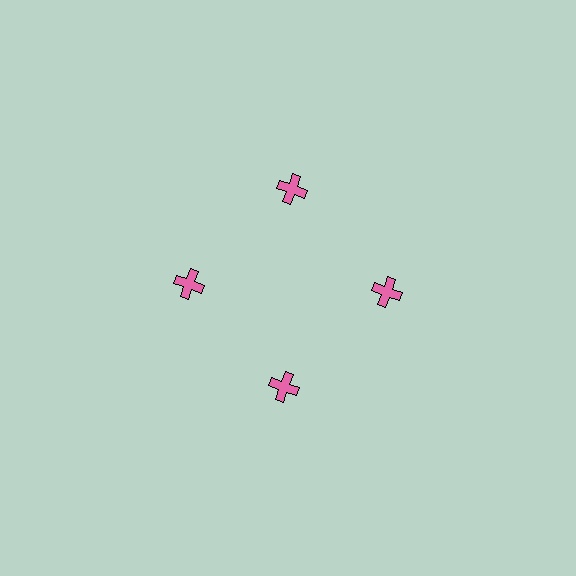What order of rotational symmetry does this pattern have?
This pattern has 4-fold rotational symmetry.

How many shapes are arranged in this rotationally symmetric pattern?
There are 4 shapes, arranged in 4 groups of 1.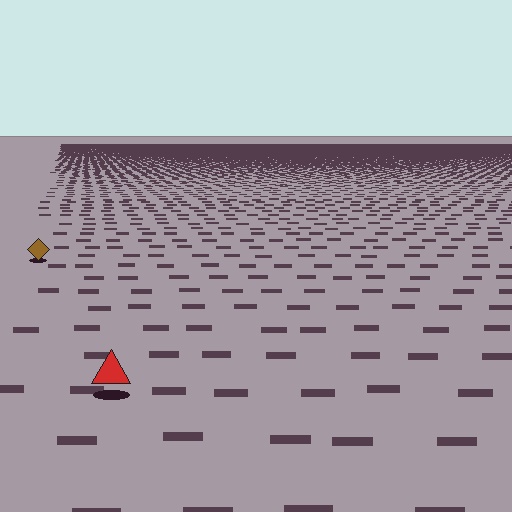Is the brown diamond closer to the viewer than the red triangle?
No. The red triangle is closer — you can tell from the texture gradient: the ground texture is coarser near it.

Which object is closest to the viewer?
The red triangle is closest. The texture marks near it are larger and more spread out.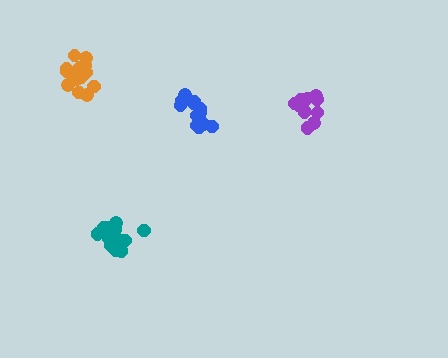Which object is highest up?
The orange cluster is topmost.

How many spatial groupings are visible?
There are 4 spatial groupings.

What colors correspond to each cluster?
The clusters are colored: teal, orange, blue, purple.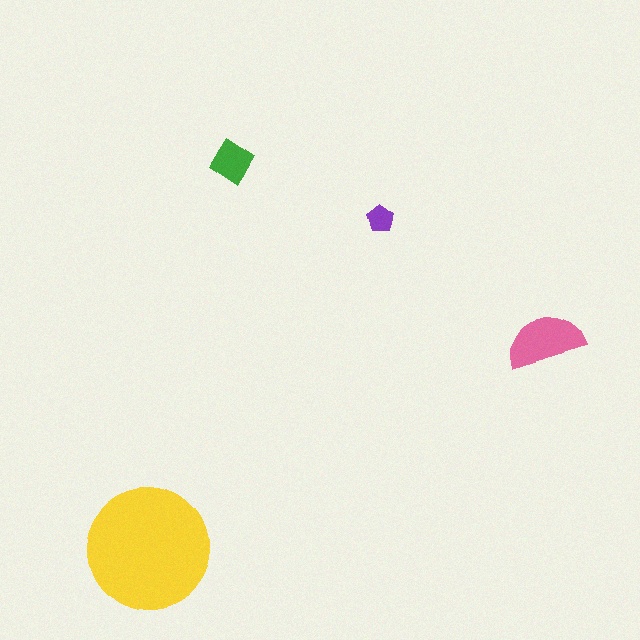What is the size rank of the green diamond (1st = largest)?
3rd.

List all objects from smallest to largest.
The purple pentagon, the green diamond, the pink semicircle, the yellow circle.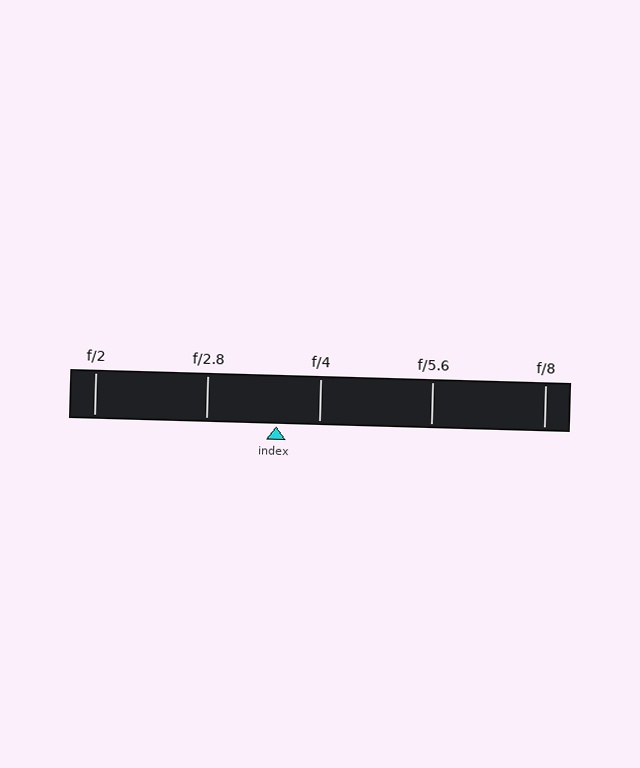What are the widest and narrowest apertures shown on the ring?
The widest aperture shown is f/2 and the narrowest is f/8.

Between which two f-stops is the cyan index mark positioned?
The index mark is between f/2.8 and f/4.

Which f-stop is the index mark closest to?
The index mark is closest to f/4.